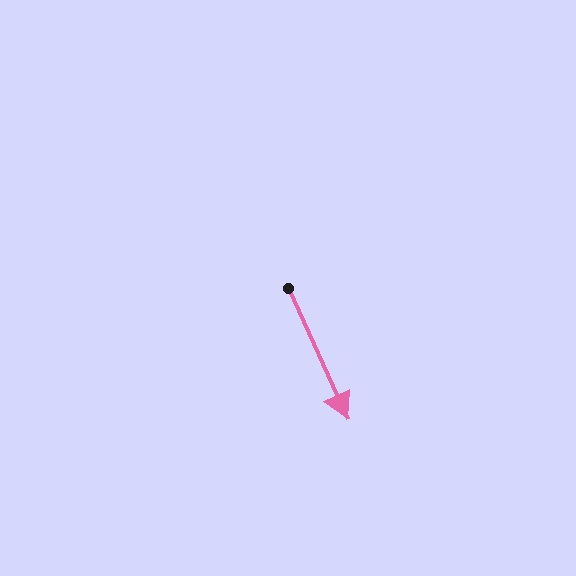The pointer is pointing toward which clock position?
Roughly 5 o'clock.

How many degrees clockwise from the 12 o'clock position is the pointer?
Approximately 155 degrees.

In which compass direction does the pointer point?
Southeast.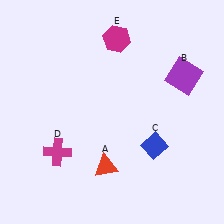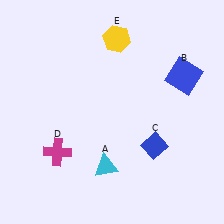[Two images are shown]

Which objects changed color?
A changed from red to cyan. B changed from purple to blue. E changed from magenta to yellow.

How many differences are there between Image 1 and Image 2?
There are 3 differences between the two images.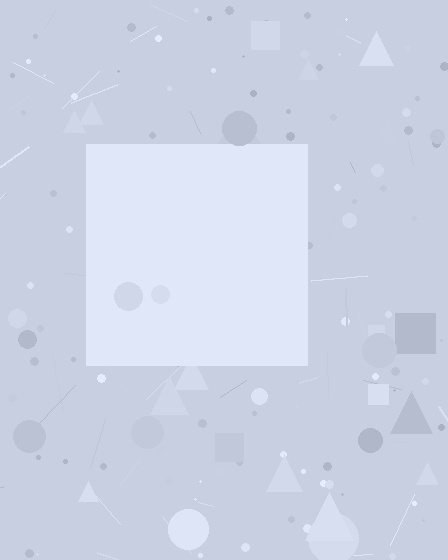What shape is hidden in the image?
A square is hidden in the image.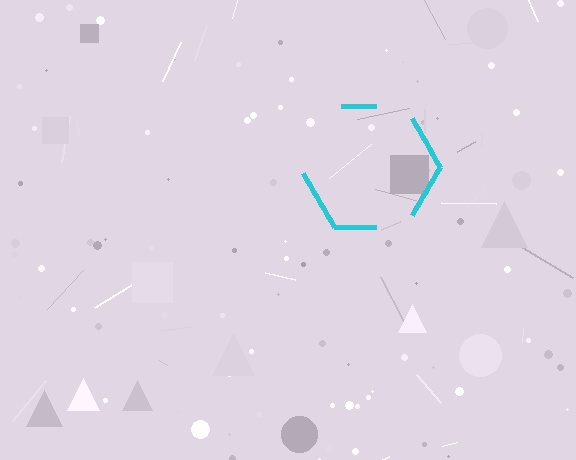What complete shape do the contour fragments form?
The contour fragments form a hexagon.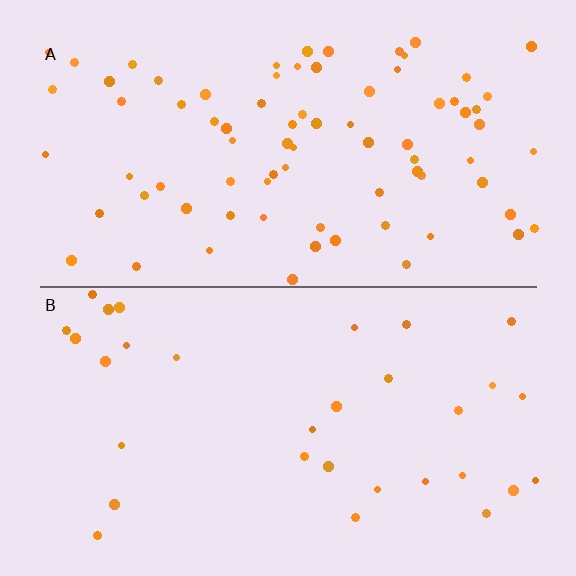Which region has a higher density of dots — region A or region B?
A (the top).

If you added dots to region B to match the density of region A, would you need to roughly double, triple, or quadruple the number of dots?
Approximately triple.